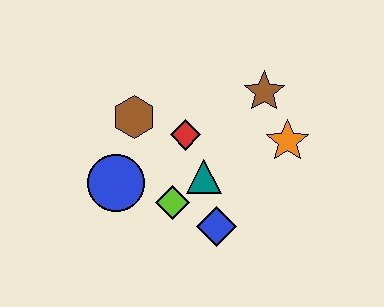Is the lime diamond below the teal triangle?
Yes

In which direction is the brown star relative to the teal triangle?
The brown star is above the teal triangle.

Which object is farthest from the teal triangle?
The brown star is farthest from the teal triangle.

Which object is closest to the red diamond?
The teal triangle is closest to the red diamond.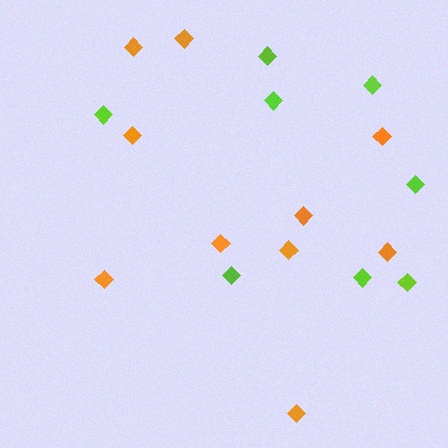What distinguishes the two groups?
There are 2 groups: one group of lime diamonds (8) and one group of orange diamonds (10).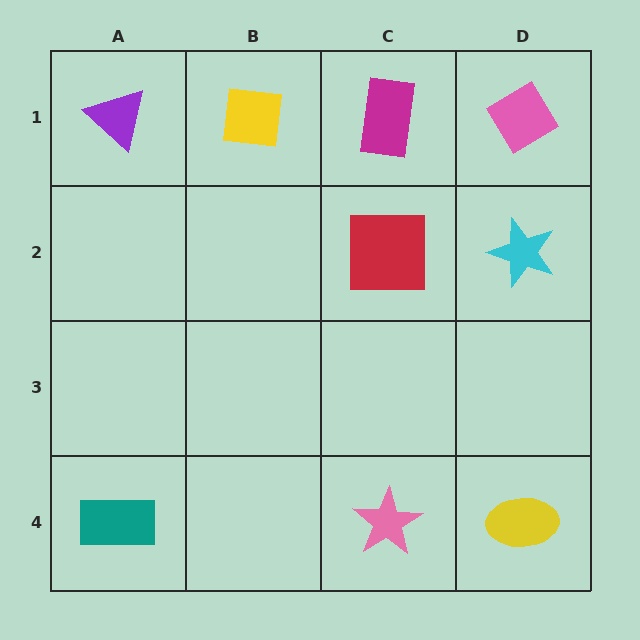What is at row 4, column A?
A teal rectangle.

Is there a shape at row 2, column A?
No, that cell is empty.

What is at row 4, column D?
A yellow ellipse.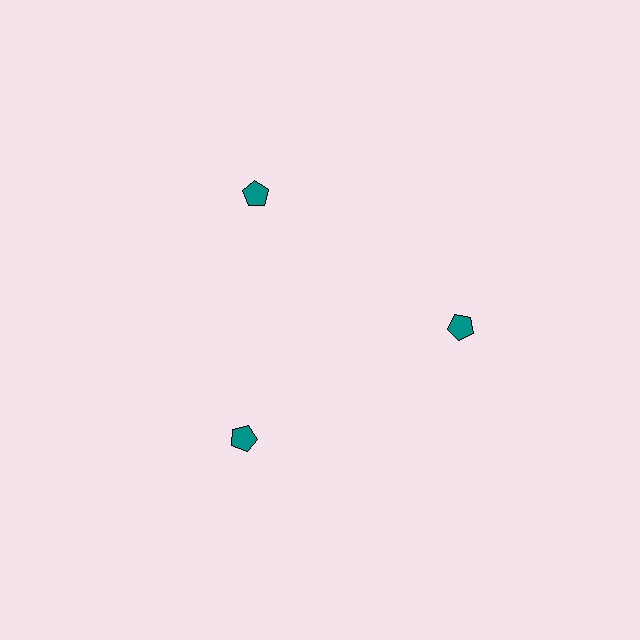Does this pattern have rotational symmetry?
Yes, this pattern has 3-fold rotational symmetry. It looks the same after rotating 120 degrees around the center.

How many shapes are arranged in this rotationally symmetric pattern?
There are 3 shapes, arranged in 3 groups of 1.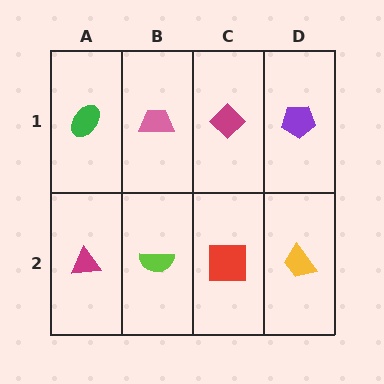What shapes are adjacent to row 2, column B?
A pink trapezoid (row 1, column B), a magenta triangle (row 2, column A), a red square (row 2, column C).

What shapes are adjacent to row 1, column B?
A lime semicircle (row 2, column B), a green ellipse (row 1, column A), a magenta diamond (row 1, column C).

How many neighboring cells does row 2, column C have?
3.